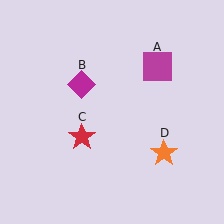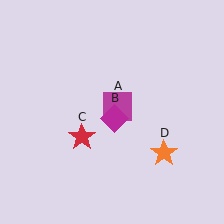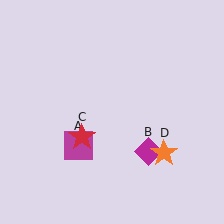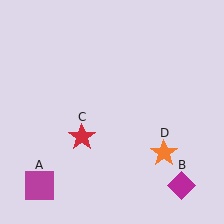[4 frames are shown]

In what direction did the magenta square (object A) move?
The magenta square (object A) moved down and to the left.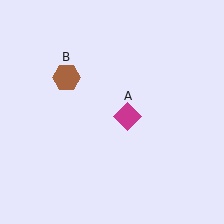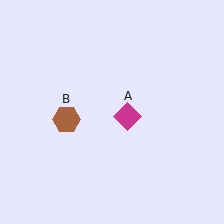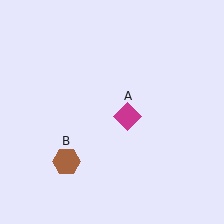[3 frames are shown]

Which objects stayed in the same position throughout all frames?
Magenta diamond (object A) remained stationary.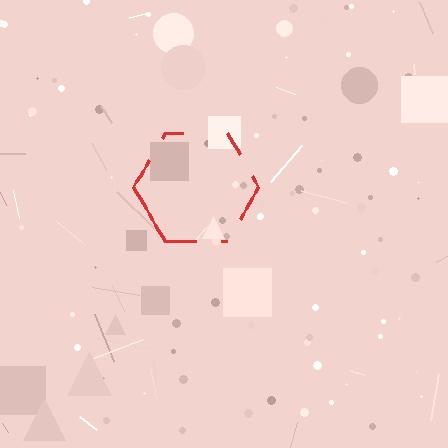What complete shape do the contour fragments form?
The contour fragments form a hexagon.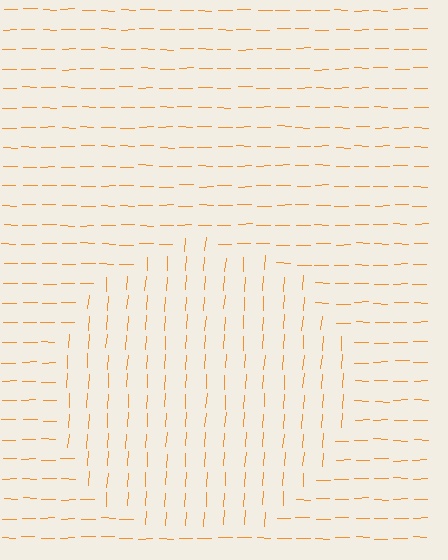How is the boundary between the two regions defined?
The boundary is defined purely by a change in line orientation (approximately 87 degrees difference). All lines are the same color and thickness.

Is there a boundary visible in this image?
Yes, there is a texture boundary formed by a change in line orientation.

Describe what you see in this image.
The image is filled with small orange line segments. A circle region in the image has lines oriented differently from the surrounding lines, creating a visible texture boundary.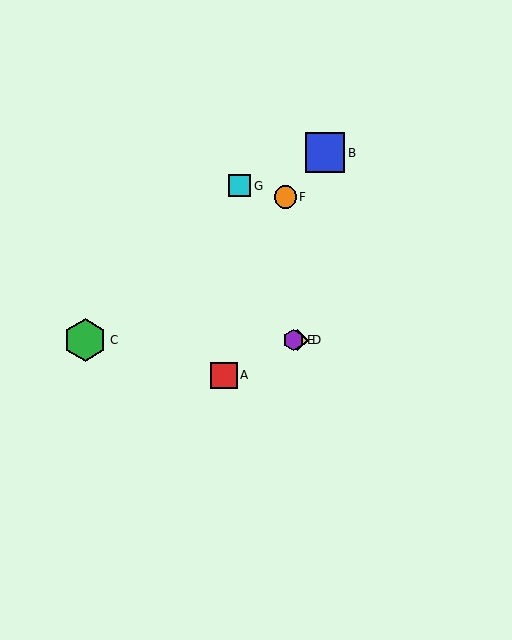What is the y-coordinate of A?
Object A is at y≈375.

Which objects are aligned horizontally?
Objects C, D, E are aligned horizontally.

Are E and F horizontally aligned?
No, E is at y≈340 and F is at y≈197.